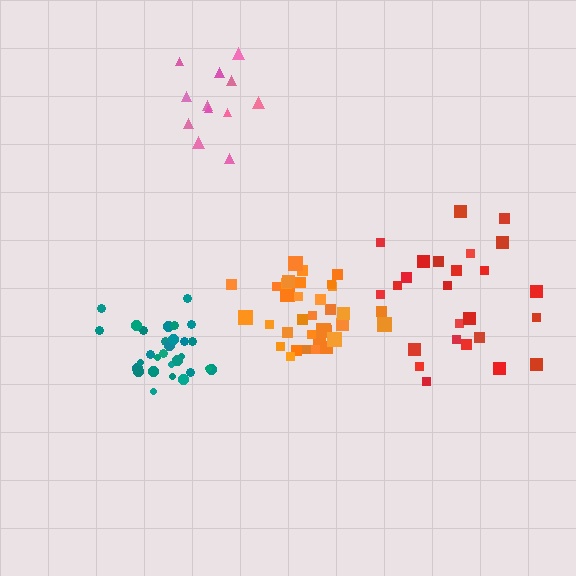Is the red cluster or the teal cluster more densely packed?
Teal.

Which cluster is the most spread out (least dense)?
Red.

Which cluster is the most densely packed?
Orange.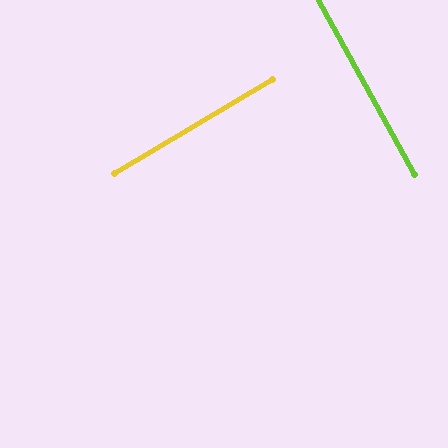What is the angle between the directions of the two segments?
Approximately 88 degrees.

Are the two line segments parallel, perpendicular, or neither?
Perpendicular — they meet at approximately 88°.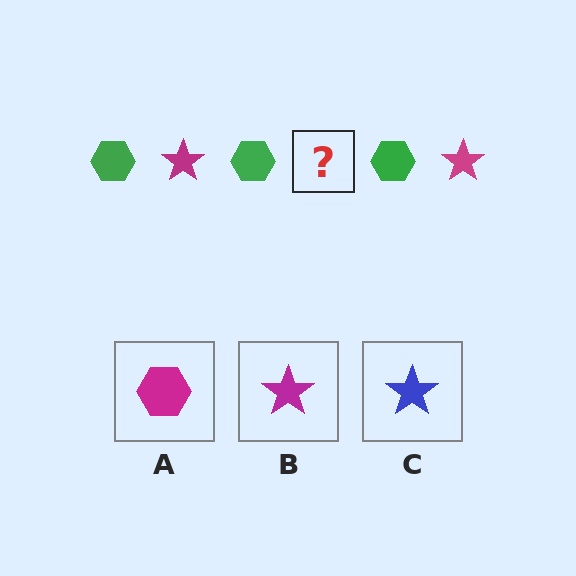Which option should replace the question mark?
Option B.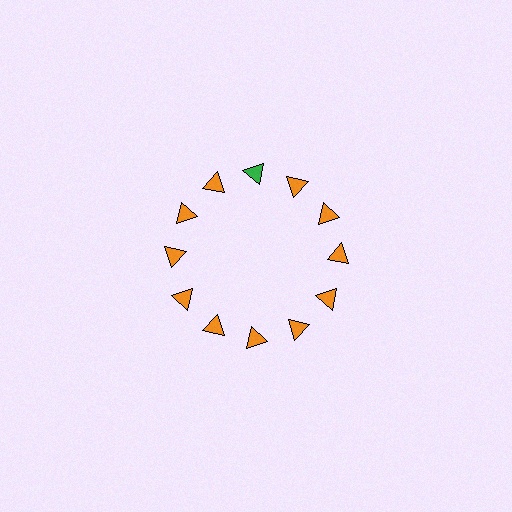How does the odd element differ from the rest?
It has a different color: green instead of orange.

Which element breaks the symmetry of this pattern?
The green triangle at roughly the 12 o'clock position breaks the symmetry. All other shapes are orange triangles.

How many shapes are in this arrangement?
There are 12 shapes arranged in a ring pattern.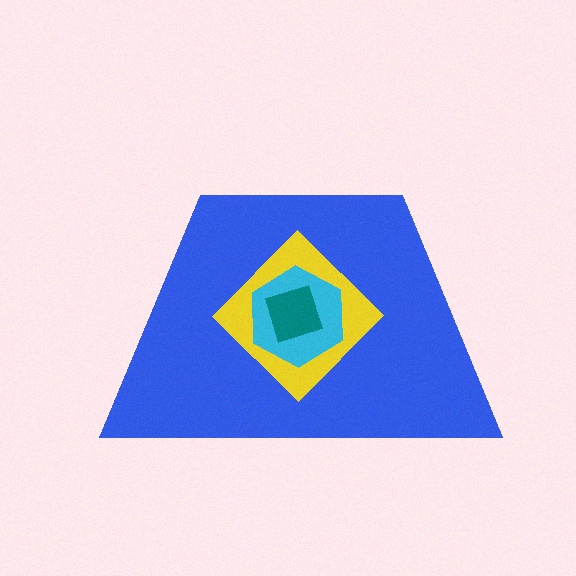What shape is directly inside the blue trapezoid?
The yellow diamond.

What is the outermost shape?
The blue trapezoid.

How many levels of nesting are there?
4.